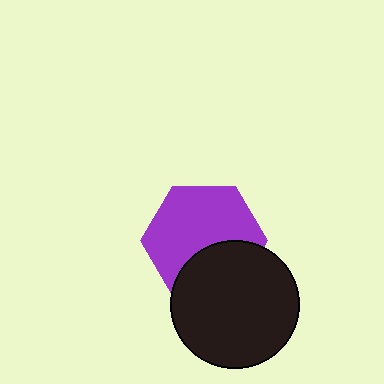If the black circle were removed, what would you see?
You would see the complete purple hexagon.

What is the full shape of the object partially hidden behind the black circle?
The partially hidden object is a purple hexagon.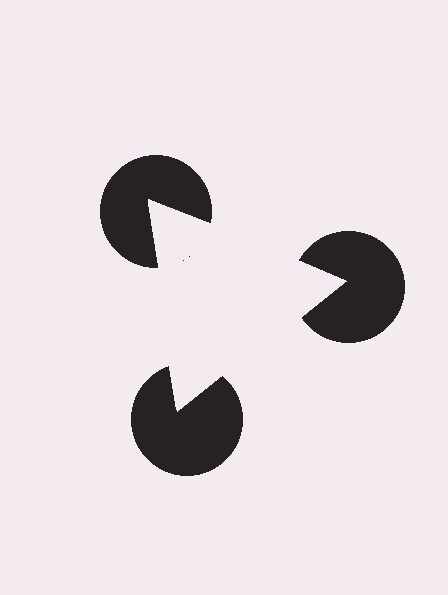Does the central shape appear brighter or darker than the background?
It typically appears slightly brighter than the background, even though no actual brightness change is drawn.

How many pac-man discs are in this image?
There are 3 — one at each vertex of the illusory triangle.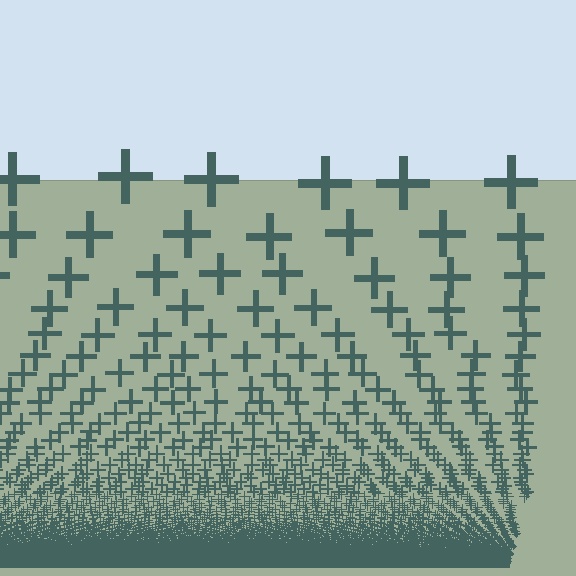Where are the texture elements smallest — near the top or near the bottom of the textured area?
Near the bottom.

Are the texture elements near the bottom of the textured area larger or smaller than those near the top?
Smaller. The gradient is inverted — elements near the bottom are smaller and denser.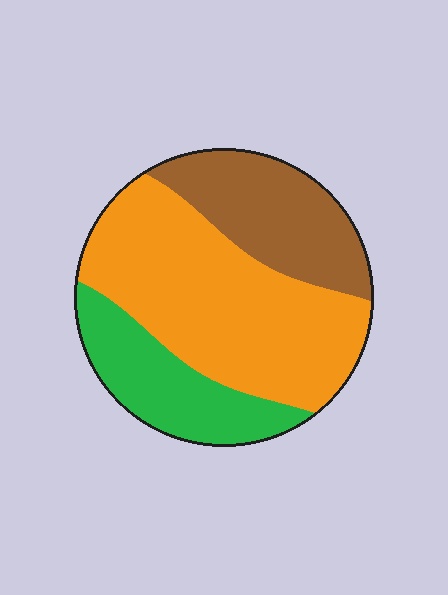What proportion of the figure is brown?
Brown takes up about one quarter (1/4) of the figure.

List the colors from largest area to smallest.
From largest to smallest: orange, brown, green.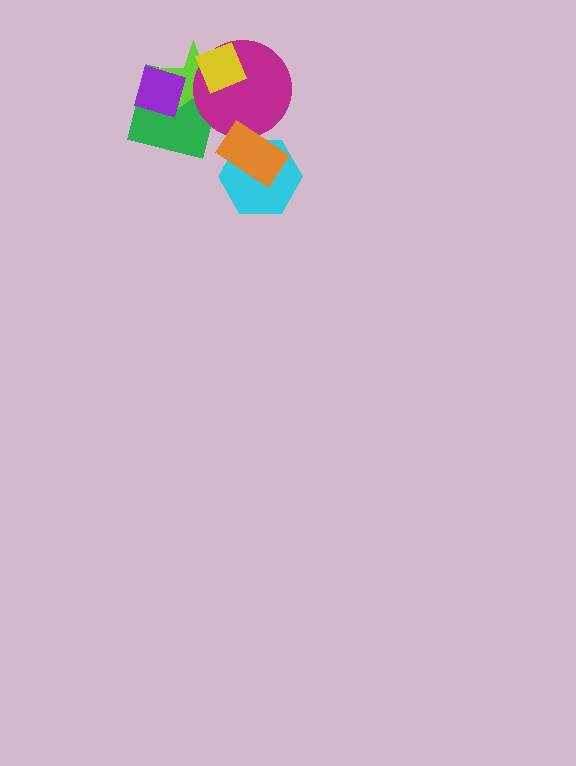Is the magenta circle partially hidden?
Yes, it is partially covered by another shape.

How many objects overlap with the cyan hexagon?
1 object overlaps with the cyan hexagon.